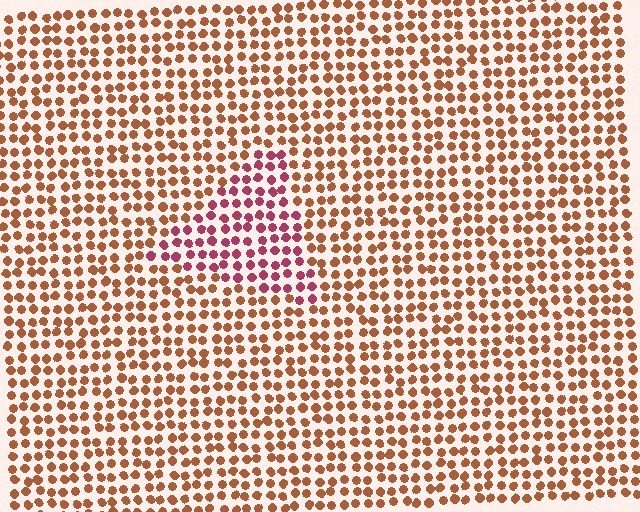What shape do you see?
I see a triangle.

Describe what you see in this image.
The image is filled with small brown elements in a uniform arrangement. A triangle-shaped region is visible where the elements are tinted to a slightly different hue, forming a subtle color boundary.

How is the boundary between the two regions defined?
The boundary is defined purely by a slight shift in hue (about 42 degrees). Spacing, size, and orientation are identical on both sides.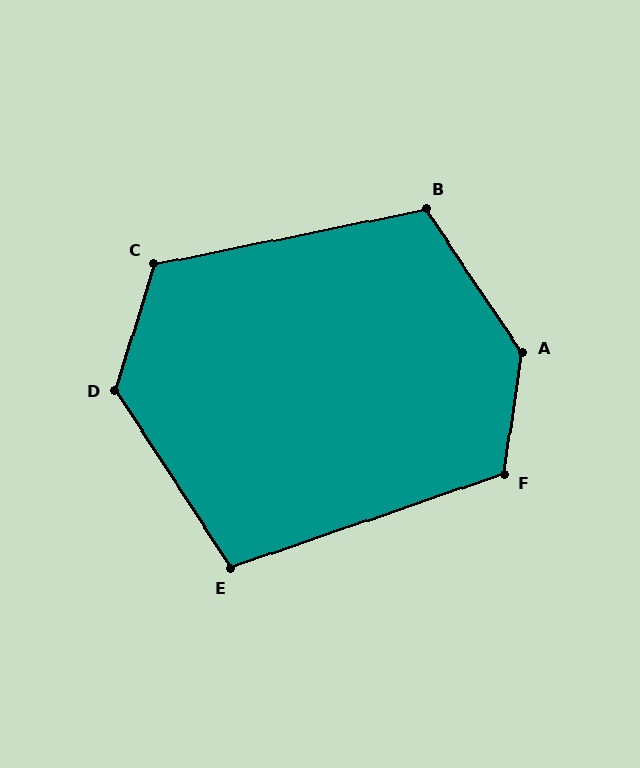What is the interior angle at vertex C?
Approximately 118 degrees (obtuse).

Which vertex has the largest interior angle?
A, at approximately 138 degrees.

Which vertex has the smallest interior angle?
E, at approximately 104 degrees.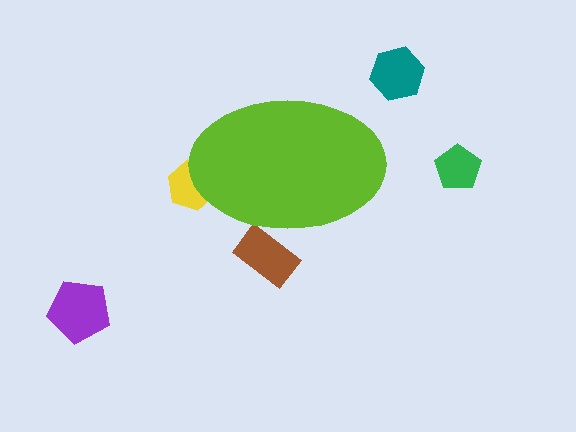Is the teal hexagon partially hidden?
No, the teal hexagon is fully visible.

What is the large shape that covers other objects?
A lime ellipse.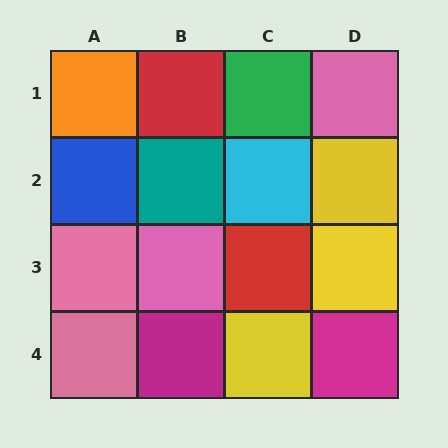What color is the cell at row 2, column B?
Teal.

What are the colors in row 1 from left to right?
Orange, red, green, pink.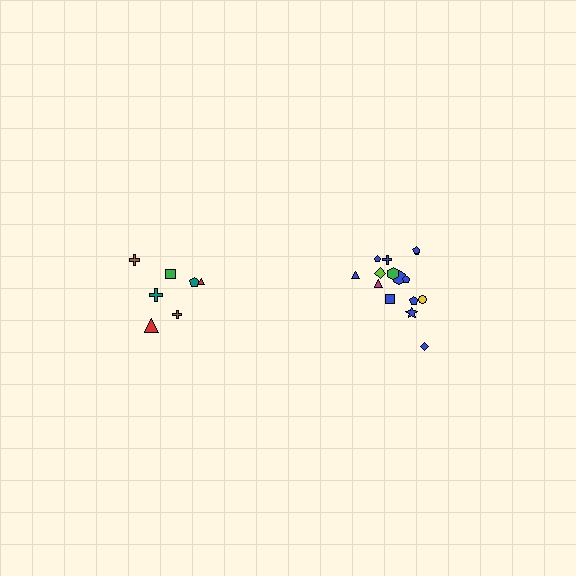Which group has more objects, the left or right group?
The right group.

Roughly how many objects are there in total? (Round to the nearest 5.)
Roughly 20 objects in total.